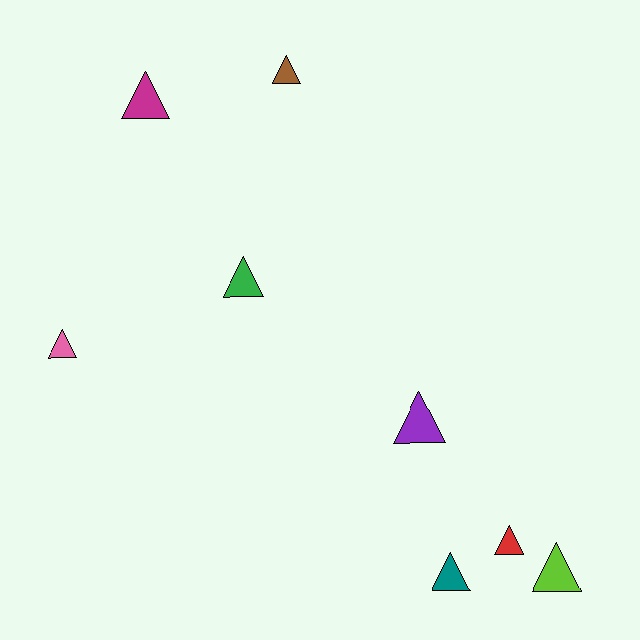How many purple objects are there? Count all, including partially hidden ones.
There is 1 purple object.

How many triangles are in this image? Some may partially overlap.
There are 8 triangles.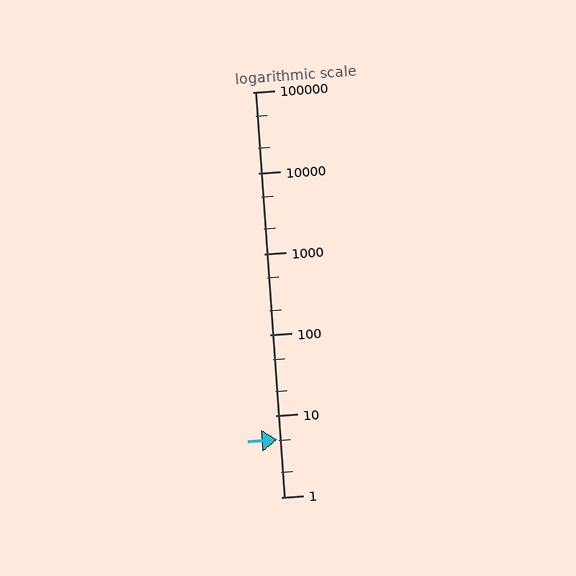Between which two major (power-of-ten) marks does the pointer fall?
The pointer is between 1 and 10.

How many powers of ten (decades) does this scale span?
The scale spans 5 decades, from 1 to 100000.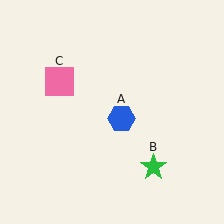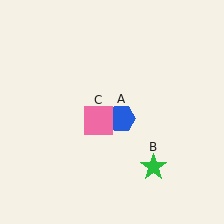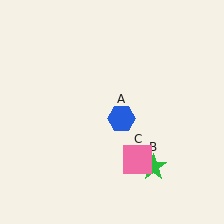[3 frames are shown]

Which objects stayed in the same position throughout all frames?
Blue hexagon (object A) and green star (object B) remained stationary.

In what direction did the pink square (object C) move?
The pink square (object C) moved down and to the right.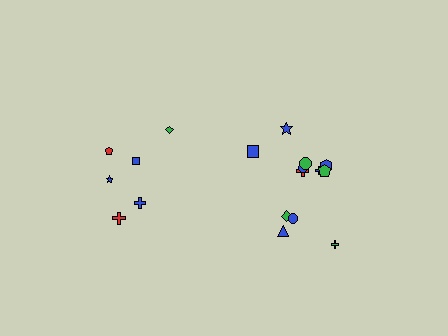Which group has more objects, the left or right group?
The right group.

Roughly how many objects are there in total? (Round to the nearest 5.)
Roughly 20 objects in total.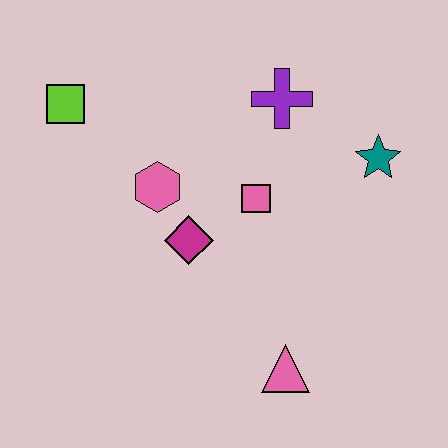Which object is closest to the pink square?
The magenta diamond is closest to the pink square.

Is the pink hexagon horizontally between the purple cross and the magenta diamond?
No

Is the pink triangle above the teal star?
No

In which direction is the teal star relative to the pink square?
The teal star is to the right of the pink square.